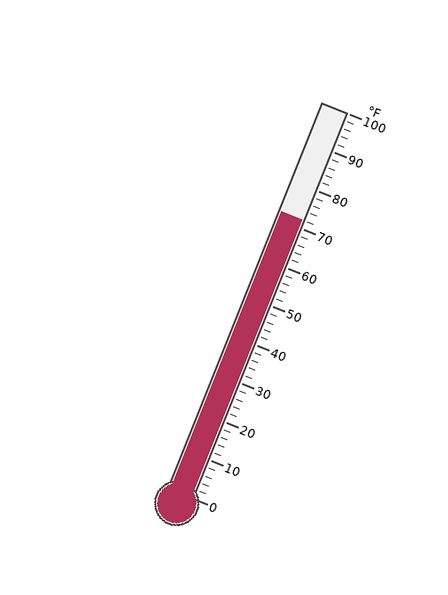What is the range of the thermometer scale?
The thermometer scale ranges from 0°F to 100°F.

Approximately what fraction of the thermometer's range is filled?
The thermometer is filled to approximately 70% of its range.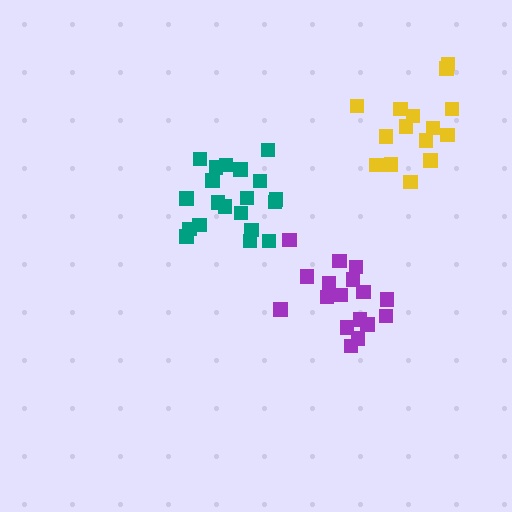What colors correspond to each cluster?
The clusters are colored: purple, yellow, teal.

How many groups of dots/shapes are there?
There are 3 groups.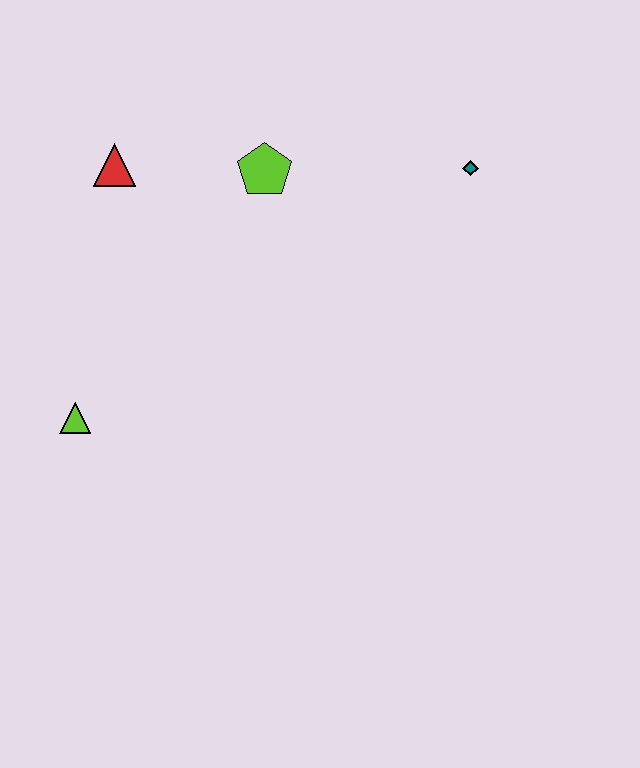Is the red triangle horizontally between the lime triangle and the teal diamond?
Yes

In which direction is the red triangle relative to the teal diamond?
The red triangle is to the left of the teal diamond.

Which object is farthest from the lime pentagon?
The lime triangle is farthest from the lime pentagon.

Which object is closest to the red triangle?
The lime pentagon is closest to the red triangle.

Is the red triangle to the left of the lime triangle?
No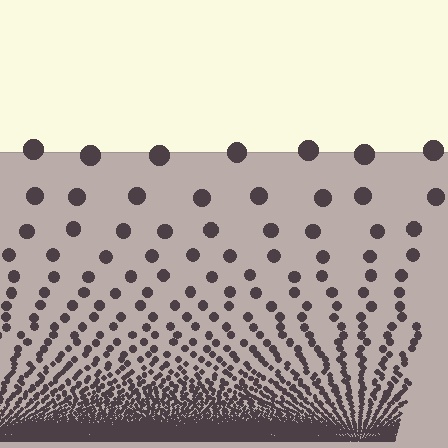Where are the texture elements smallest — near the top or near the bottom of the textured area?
Near the bottom.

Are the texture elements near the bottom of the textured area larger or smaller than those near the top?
Smaller. The gradient is inverted — elements near the bottom are smaller and denser.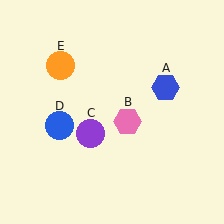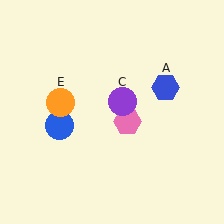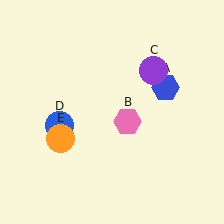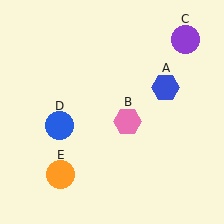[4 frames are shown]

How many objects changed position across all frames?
2 objects changed position: purple circle (object C), orange circle (object E).